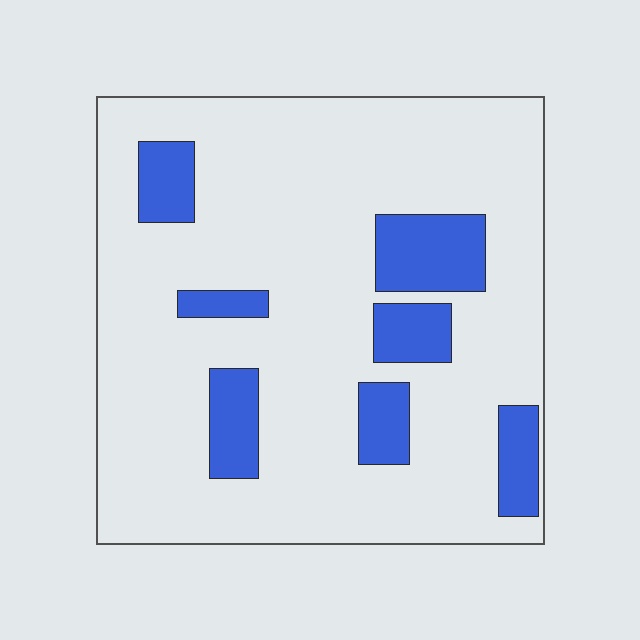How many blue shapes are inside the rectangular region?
7.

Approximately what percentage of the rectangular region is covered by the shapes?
Approximately 15%.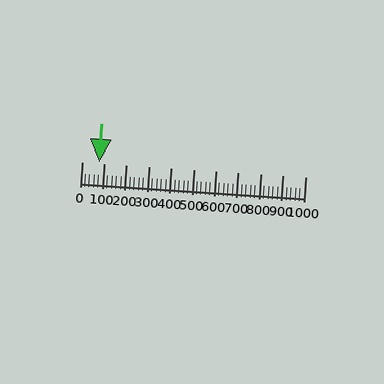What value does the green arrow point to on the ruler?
The green arrow points to approximately 76.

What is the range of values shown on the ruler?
The ruler shows values from 0 to 1000.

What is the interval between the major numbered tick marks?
The major tick marks are spaced 100 units apart.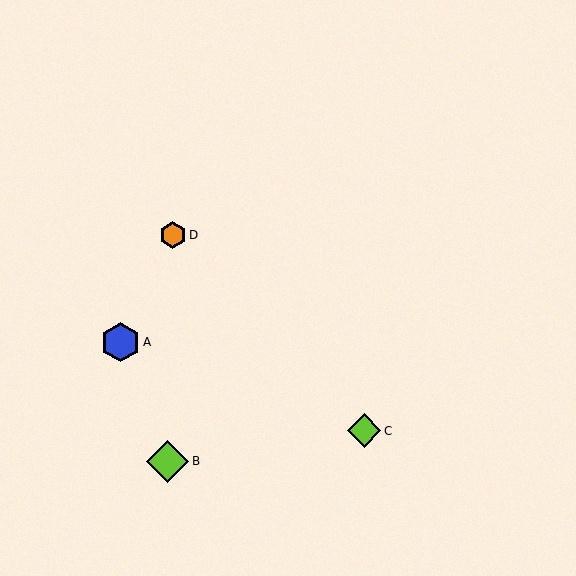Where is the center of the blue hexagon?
The center of the blue hexagon is at (121, 342).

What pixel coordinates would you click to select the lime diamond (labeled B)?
Click at (168, 461) to select the lime diamond B.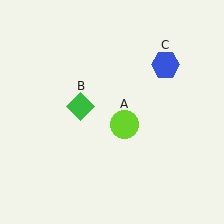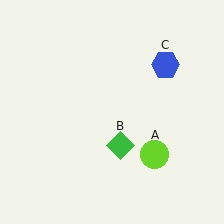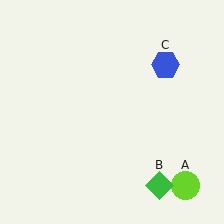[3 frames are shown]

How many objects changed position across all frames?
2 objects changed position: lime circle (object A), green diamond (object B).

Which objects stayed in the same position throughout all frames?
Blue hexagon (object C) remained stationary.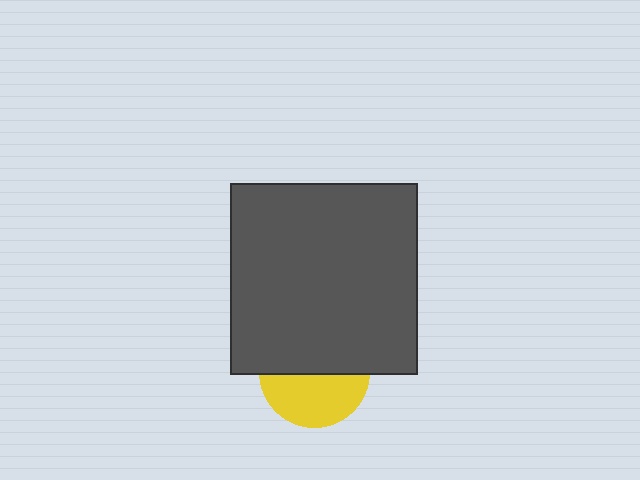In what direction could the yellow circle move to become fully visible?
The yellow circle could move down. That would shift it out from behind the dark gray rectangle entirely.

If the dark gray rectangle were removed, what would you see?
You would see the complete yellow circle.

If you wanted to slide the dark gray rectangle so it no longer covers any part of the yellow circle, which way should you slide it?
Slide it up — that is the most direct way to separate the two shapes.